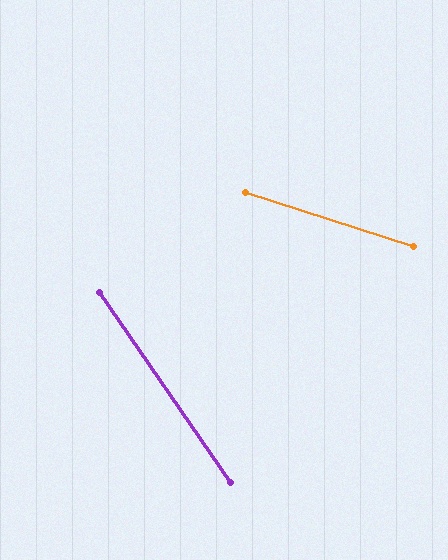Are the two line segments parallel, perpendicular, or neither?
Neither parallel nor perpendicular — they differ by about 38°.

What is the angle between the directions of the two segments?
Approximately 38 degrees.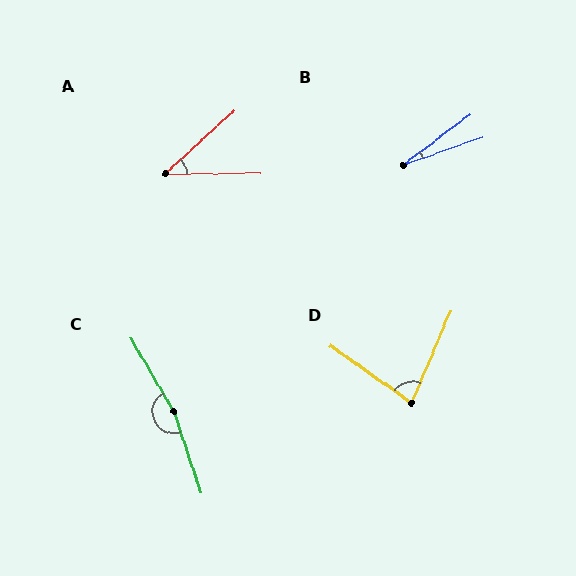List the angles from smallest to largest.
B (17°), A (42°), D (78°), C (168°).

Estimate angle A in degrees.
Approximately 42 degrees.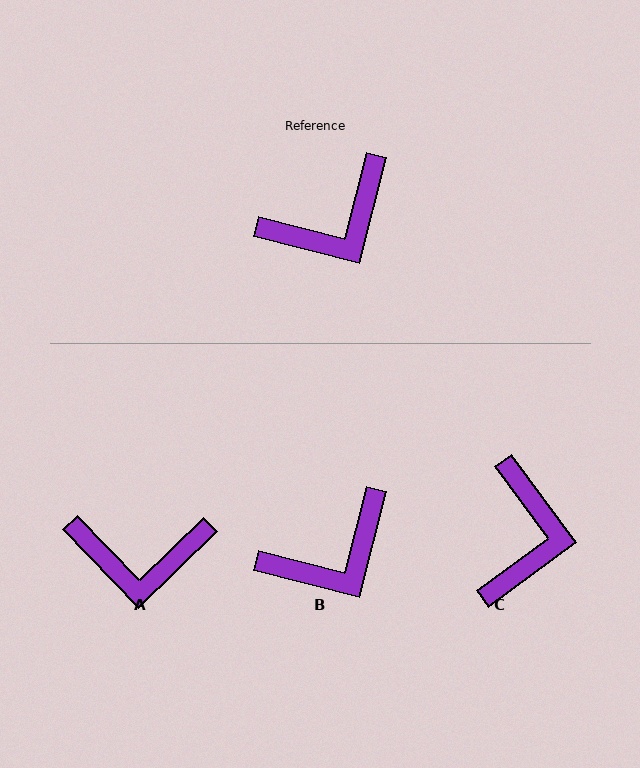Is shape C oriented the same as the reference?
No, it is off by about 51 degrees.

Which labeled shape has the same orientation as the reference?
B.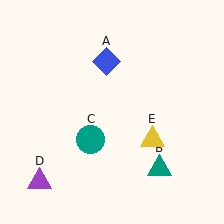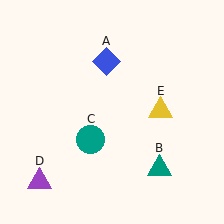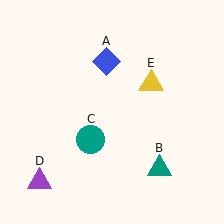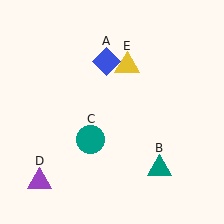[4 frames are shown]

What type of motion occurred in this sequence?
The yellow triangle (object E) rotated counterclockwise around the center of the scene.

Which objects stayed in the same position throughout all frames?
Blue diamond (object A) and teal triangle (object B) and teal circle (object C) and purple triangle (object D) remained stationary.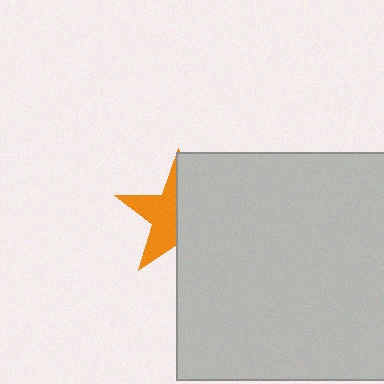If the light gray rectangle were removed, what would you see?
You would see the complete orange star.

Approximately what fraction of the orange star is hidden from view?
Roughly 55% of the orange star is hidden behind the light gray rectangle.